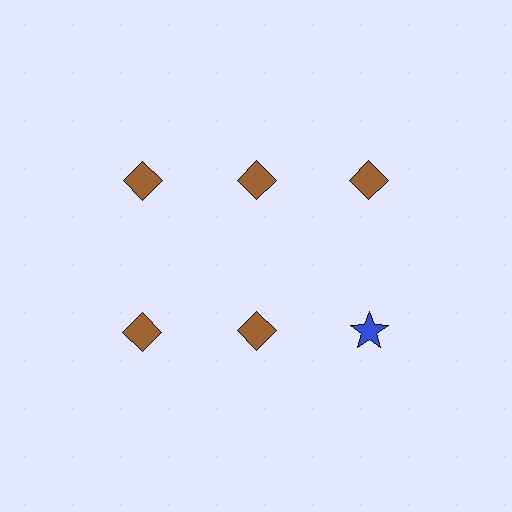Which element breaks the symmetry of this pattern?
The blue star in the second row, center column breaks the symmetry. All other shapes are brown diamonds.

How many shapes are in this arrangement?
There are 6 shapes arranged in a grid pattern.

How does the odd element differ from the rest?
It differs in both color (blue instead of brown) and shape (star instead of diamond).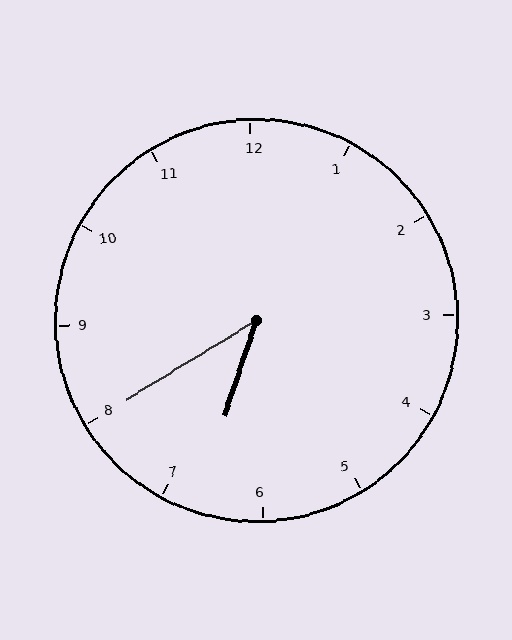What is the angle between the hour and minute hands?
Approximately 40 degrees.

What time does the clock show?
6:40.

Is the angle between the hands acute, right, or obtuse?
It is acute.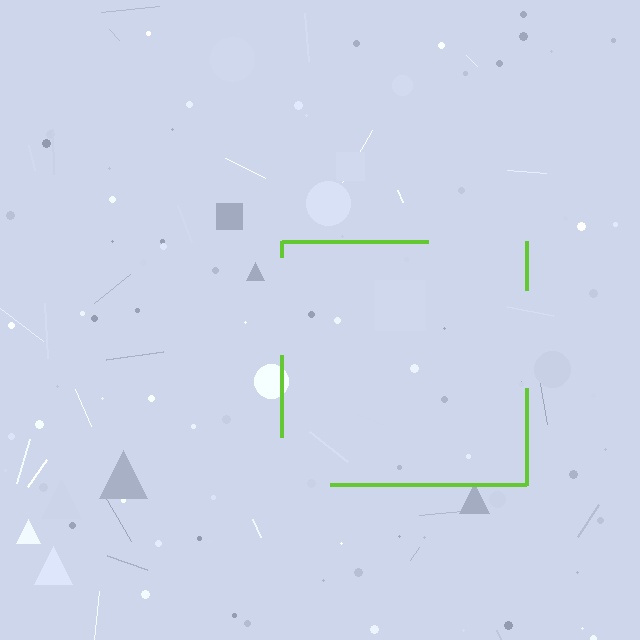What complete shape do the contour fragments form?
The contour fragments form a square.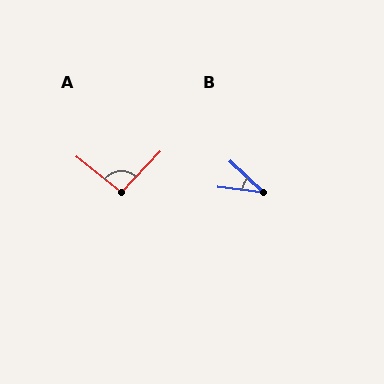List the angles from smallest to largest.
B (36°), A (95°).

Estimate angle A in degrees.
Approximately 95 degrees.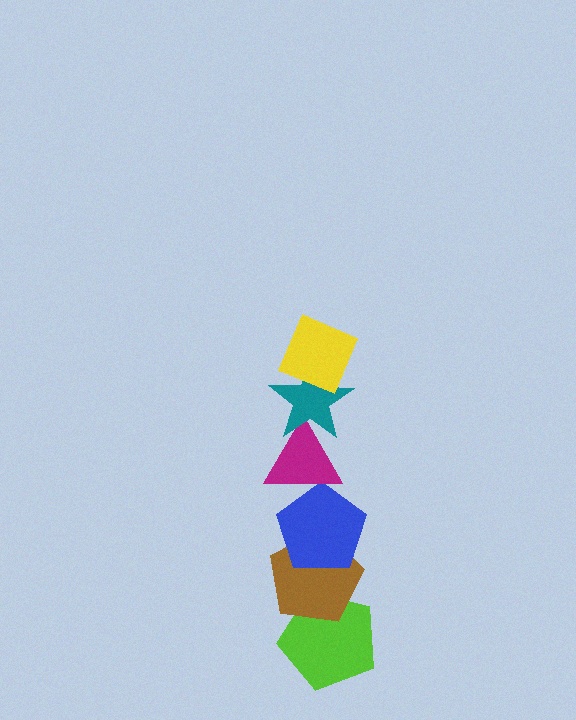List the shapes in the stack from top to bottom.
From top to bottom: the yellow diamond, the teal star, the magenta triangle, the blue pentagon, the brown pentagon, the lime pentagon.